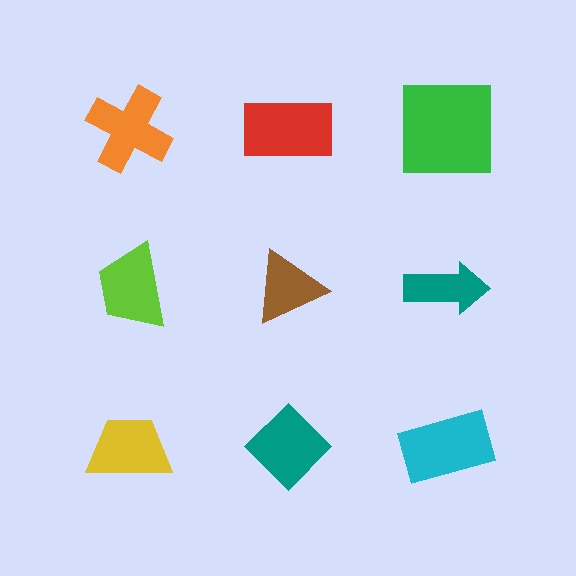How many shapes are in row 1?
3 shapes.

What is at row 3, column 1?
A yellow trapezoid.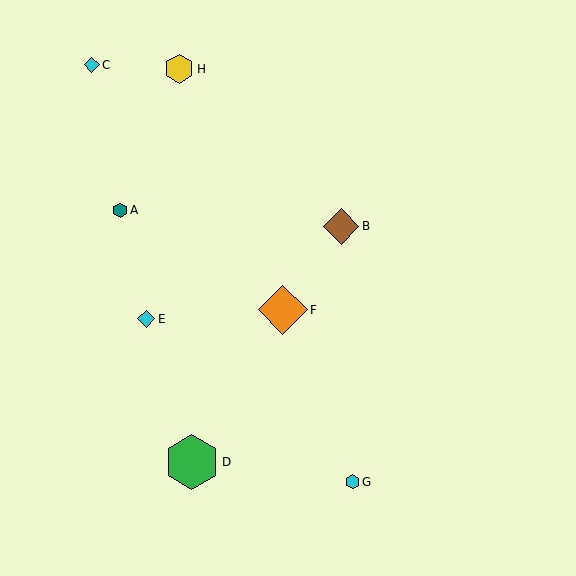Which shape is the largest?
The green hexagon (labeled D) is the largest.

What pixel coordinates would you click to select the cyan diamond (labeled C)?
Click at (92, 65) to select the cyan diamond C.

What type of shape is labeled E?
Shape E is a cyan diamond.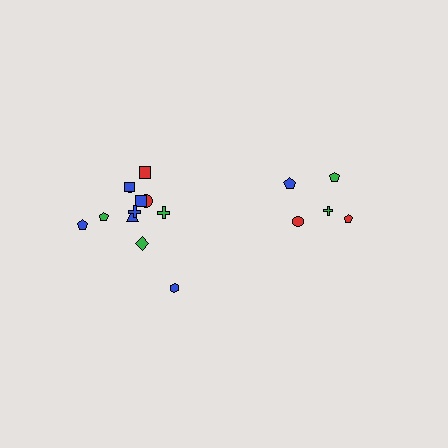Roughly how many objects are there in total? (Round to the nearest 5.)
Roughly 15 objects in total.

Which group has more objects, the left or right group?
The left group.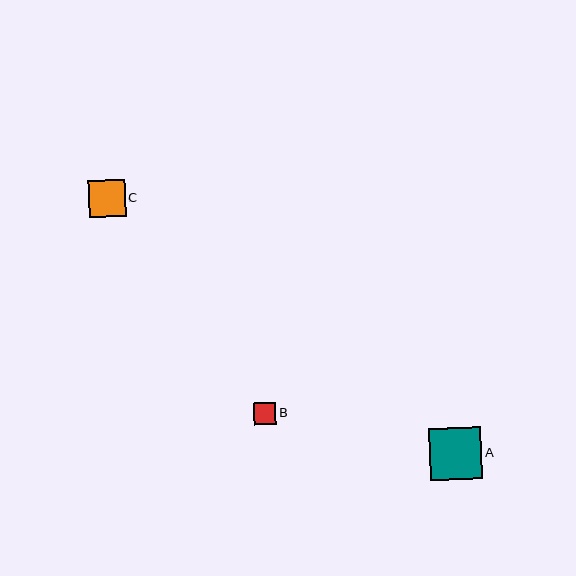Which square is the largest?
Square A is the largest with a size of approximately 52 pixels.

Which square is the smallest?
Square B is the smallest with a size of approximately 22 pixels.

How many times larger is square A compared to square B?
Square A is approximately 2.4 times the size of square B.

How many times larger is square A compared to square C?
Square A is approximately 1.4 times the size of square C.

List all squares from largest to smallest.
From largest to smallest: A, C, B.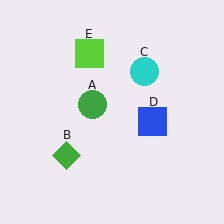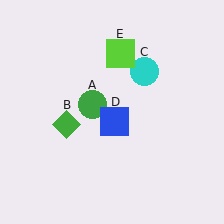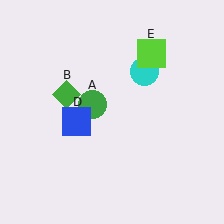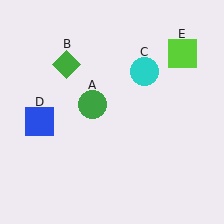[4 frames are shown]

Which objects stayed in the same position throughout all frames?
Green circle (object A) and cyan circle (object C) remained stationary.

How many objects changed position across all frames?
3 objects changed position: green diamond (object B), blue square (object D), lime square (object E).